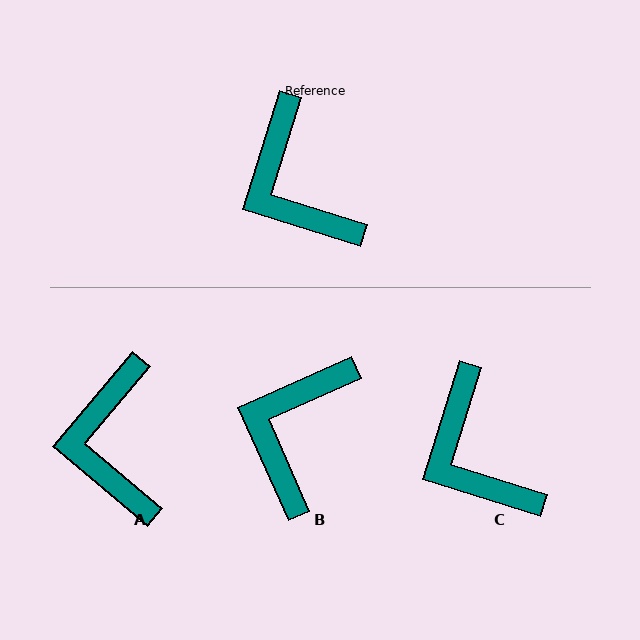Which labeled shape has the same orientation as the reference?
C.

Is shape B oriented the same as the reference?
No, it is off by about 49 degrees.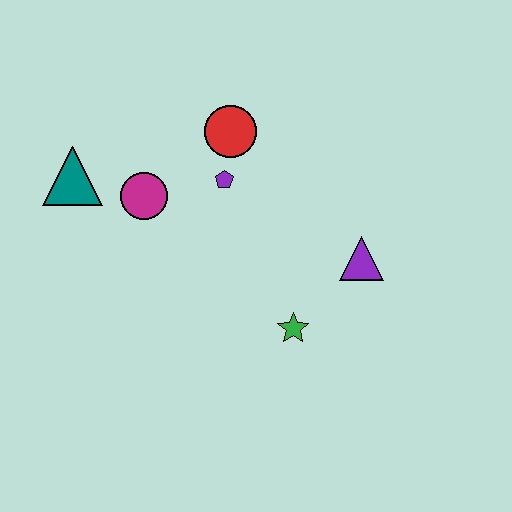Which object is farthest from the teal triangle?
The purple triangle is farthest from the teal triangle.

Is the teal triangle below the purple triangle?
No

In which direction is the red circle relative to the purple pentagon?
The red circle is above the purple pentagon.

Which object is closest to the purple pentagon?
The red circle is closest to the purple pentagon.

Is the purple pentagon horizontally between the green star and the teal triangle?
Yes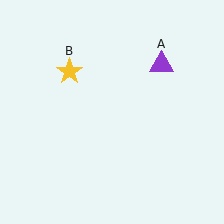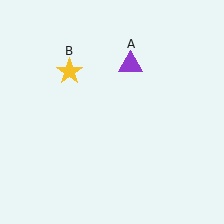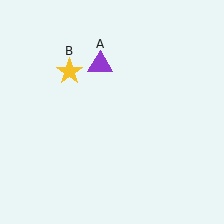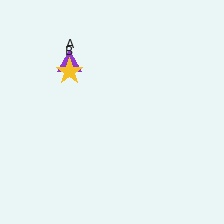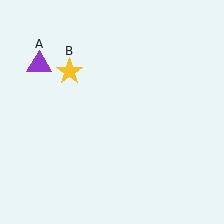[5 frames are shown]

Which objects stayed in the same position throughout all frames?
Yellow star (object B) remained stationary.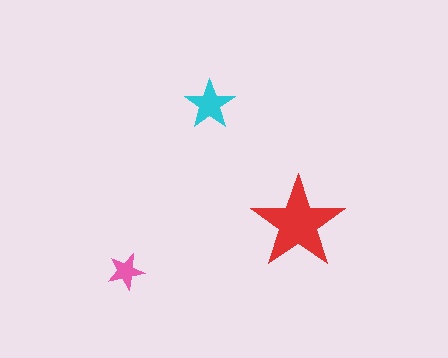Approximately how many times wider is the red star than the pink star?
About 2.5 times wider.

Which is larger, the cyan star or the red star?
The red one.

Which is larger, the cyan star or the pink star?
The cyan one.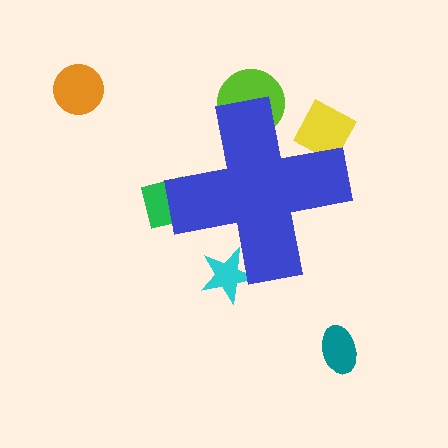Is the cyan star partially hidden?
Yes, the cyan star is partially hidden behind the blue cross.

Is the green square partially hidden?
Yes, the green square is partially hidden behind the blue cross.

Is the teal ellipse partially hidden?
No, the teal ellipse is fully visible.